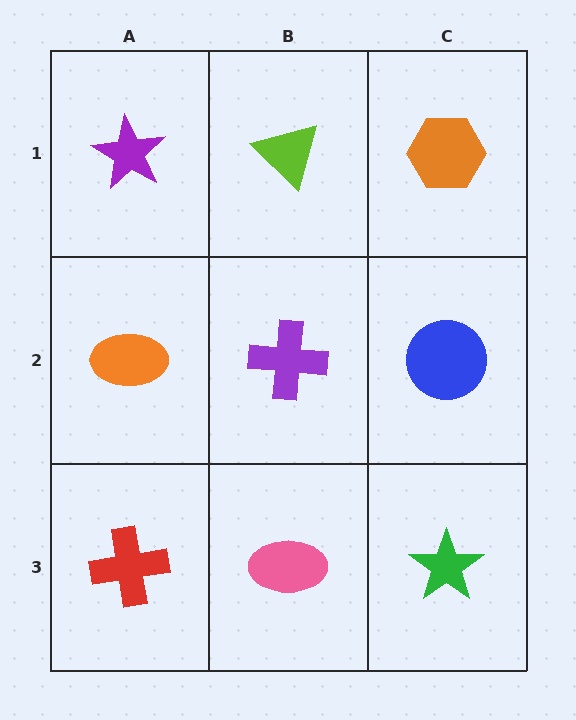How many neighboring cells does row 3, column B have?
3.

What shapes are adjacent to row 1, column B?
A purple cross (row 2, column B), a purple star (row 1, column A), an orange hexagon (row 1, column C).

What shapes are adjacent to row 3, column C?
A blue circle (row 2, column C), a pink ellipse (row 3, column B).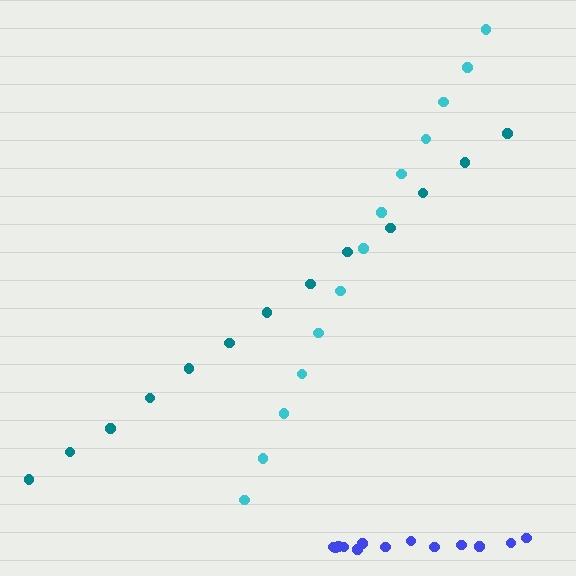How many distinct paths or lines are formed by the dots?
There are 3 distinct paths.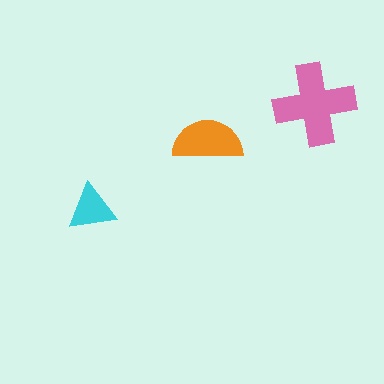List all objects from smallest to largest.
The cyan triangle, the orange semicircle, the pink cross.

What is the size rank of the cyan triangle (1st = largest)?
3rd.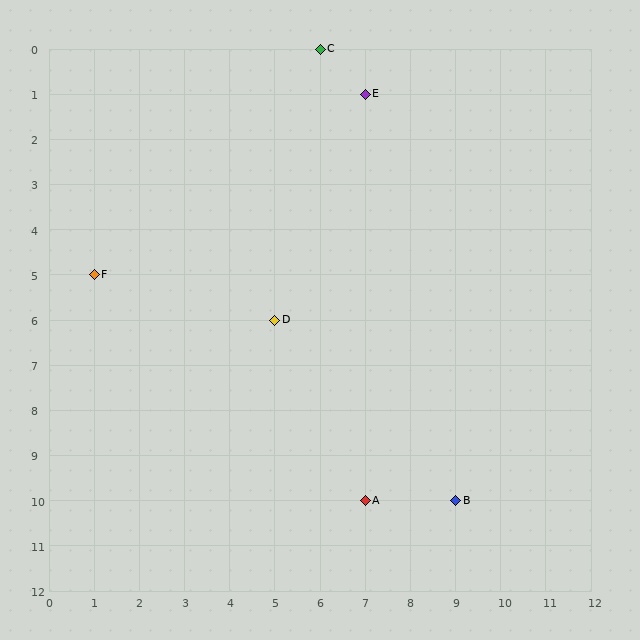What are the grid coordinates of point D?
Point D is at grid coordinates (5, 6).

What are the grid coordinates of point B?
Point B is at grid coordinates (9, 10).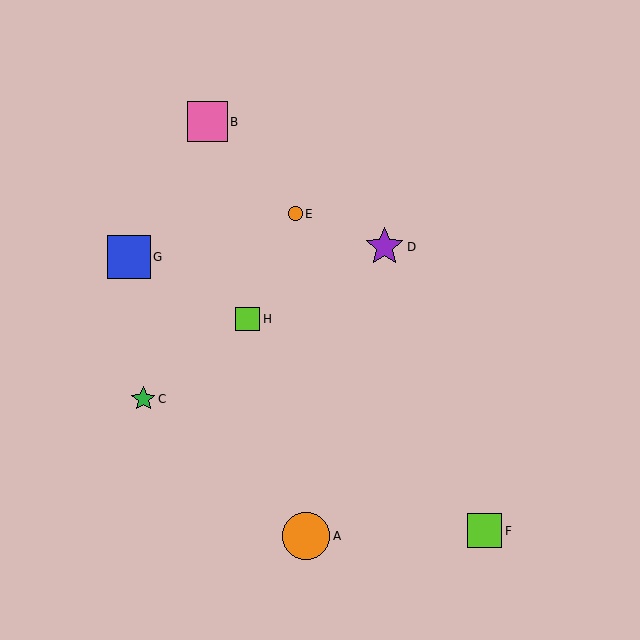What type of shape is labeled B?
Shape B is a pink square.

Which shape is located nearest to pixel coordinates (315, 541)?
The orange circle (labeled A) at (306, 536) is nearest to that location.